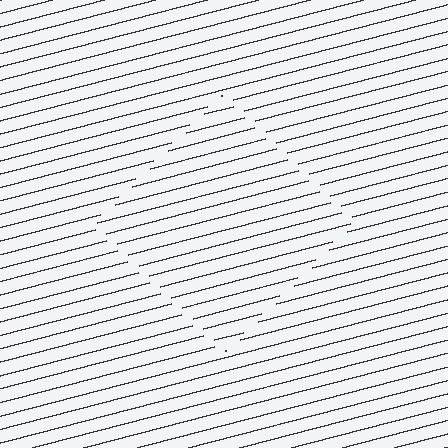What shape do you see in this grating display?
An illusory square. The interior of the shape contains the same grating, shifted by half a period — the contour is defined by the phase discontinuity where line-ends from the inner and outer gratings abut.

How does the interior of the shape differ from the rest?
The interior of the shape contains the same grating, shifted by half a period — the contour is defined by the phase discontinuity where line-ends from the inner and outer gratings abut.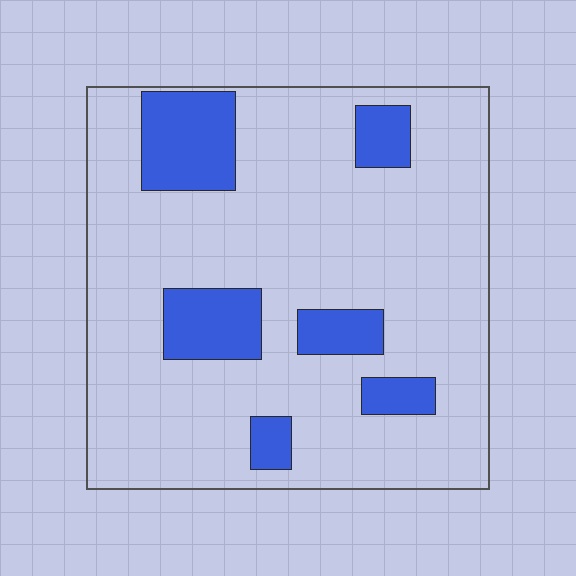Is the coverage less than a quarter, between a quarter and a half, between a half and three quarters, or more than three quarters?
Less than a quarter.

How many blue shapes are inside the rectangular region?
6.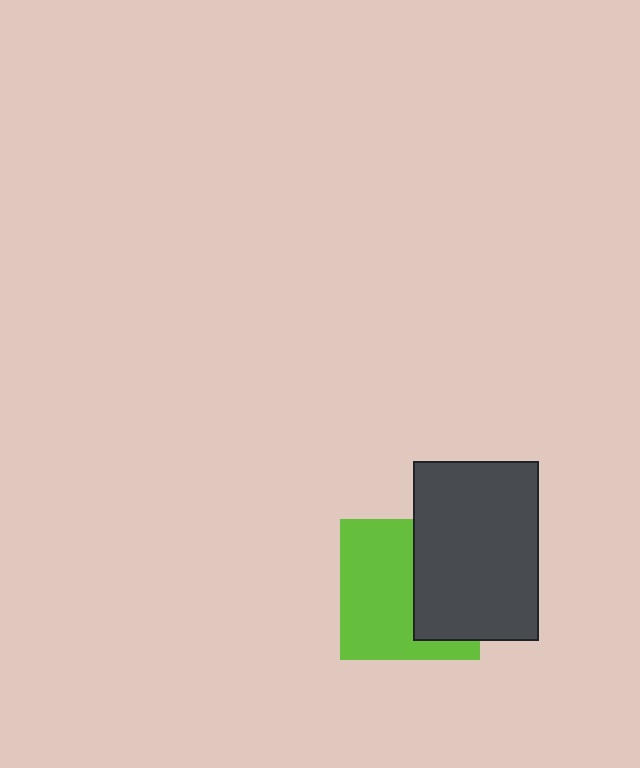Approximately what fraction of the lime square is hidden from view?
Roughly 41% of the lime square is hidden behind the dark gray rectangle.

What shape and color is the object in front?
The object in front is a dark gray rectangle.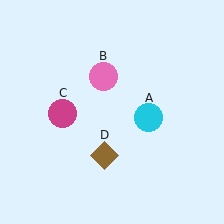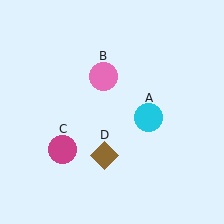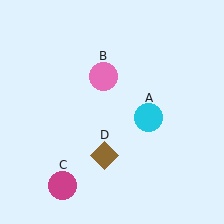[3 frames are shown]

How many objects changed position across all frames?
1 object changed position: magenta circle (object C).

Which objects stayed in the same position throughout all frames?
Cyan circle (object A) and pink circle (object B) and brown diamond (object D) remained stationary.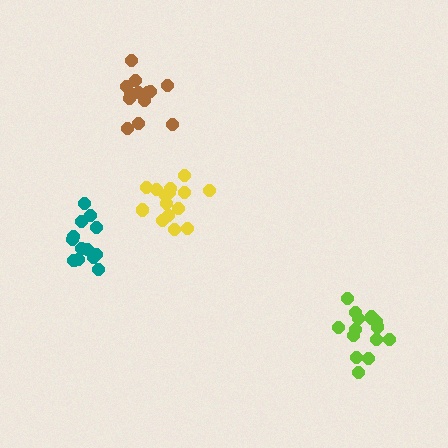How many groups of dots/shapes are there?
There are 4 groups.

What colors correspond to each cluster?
The clusters are colored: teal, brown, lime, yellow.